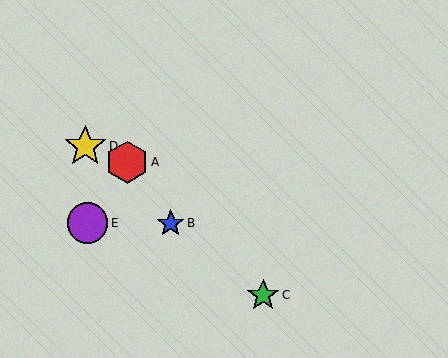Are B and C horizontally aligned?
No, B is at y≈223 and C is at y≈295.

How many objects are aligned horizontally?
2 objects (B, E) are aligned horizontally.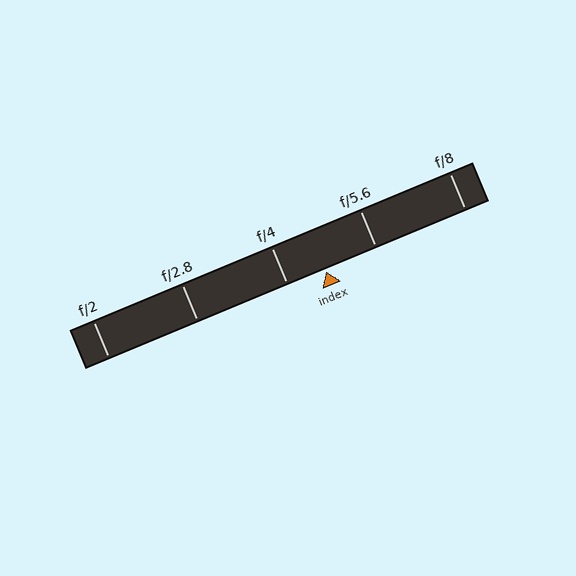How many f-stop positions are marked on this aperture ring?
There are 5 f-stop positions marked.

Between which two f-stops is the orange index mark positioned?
The index mark is between f/4 and f/5.6.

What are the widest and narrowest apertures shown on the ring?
The widest aperture shown is f/2 and the narrowest is f/8.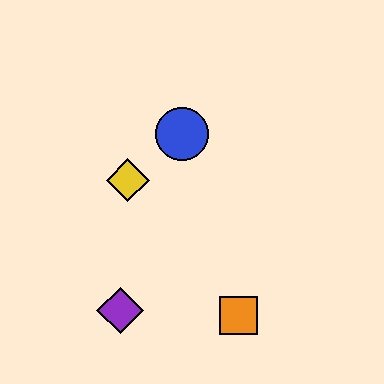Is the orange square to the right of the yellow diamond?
Yes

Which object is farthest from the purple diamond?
The blue circle is farthest from the purple diamond.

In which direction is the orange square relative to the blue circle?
The orange square is below the blue circle.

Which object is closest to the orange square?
The purple diamond is closest to the orange square.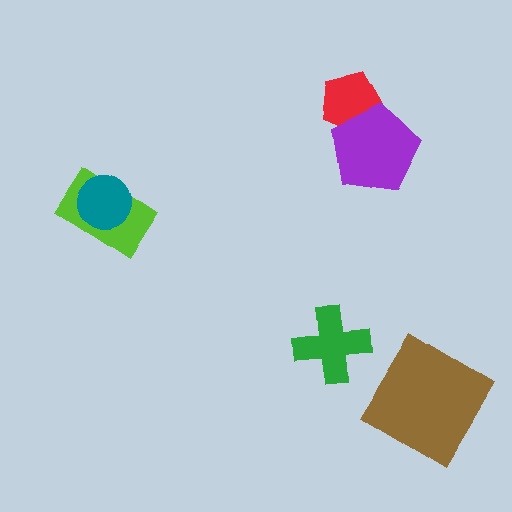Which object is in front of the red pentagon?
The purple pentagon is in front of the red pentagon.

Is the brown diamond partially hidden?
No, no other shape covers it.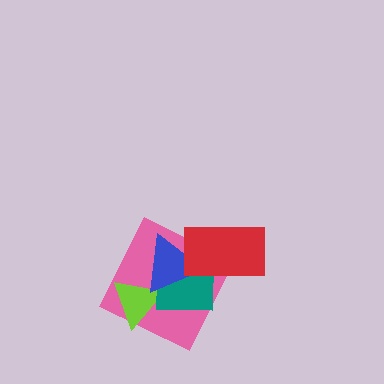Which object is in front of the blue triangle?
The red rectangle is in front of the blue triangle.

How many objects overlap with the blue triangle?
4 objects overlap with the blue triangle.